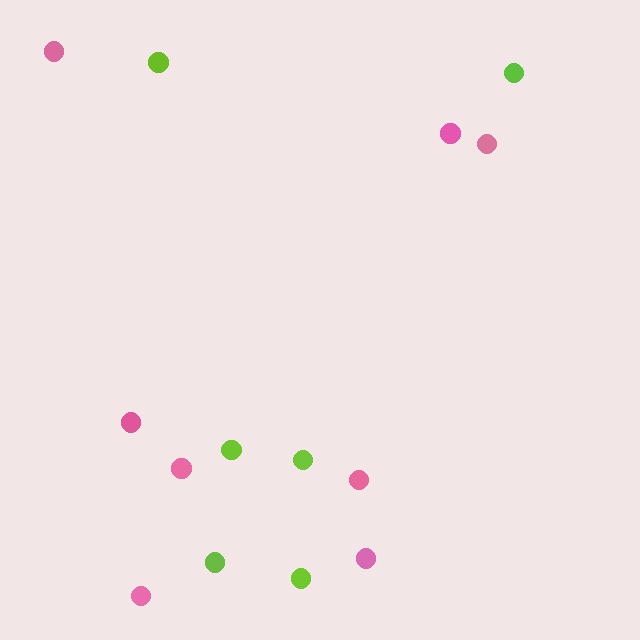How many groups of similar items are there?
There are 2 groups: one group of lime circles (6) and one group of pink circles (8).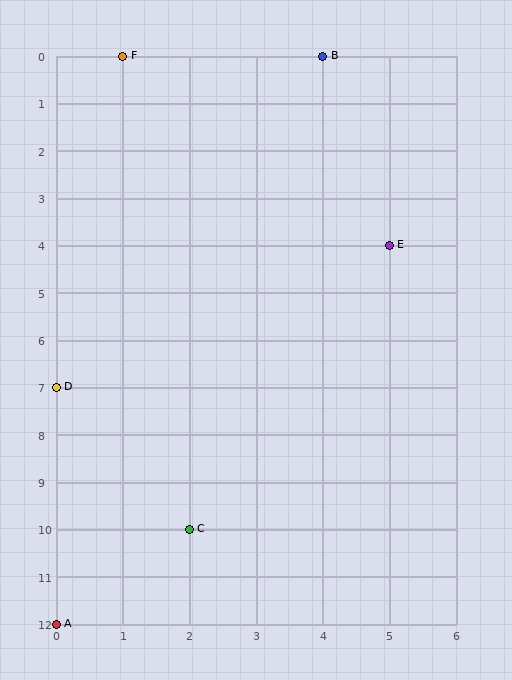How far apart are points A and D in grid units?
Points A and D are 5 rows apart.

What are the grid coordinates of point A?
Point A is at grid coordinates (0, 12).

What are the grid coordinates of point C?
Point C is at grid coordinates (2, 10).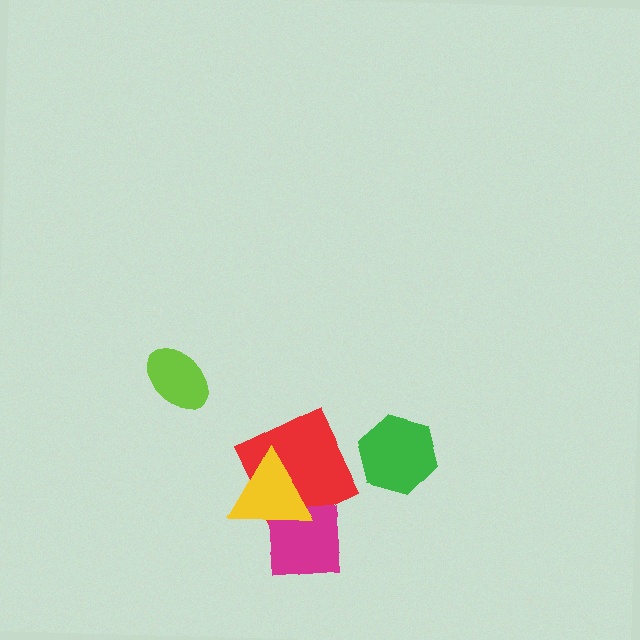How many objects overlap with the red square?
2 objects overlap with the red square.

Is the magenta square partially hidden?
Yes, it is partially covered by another shape.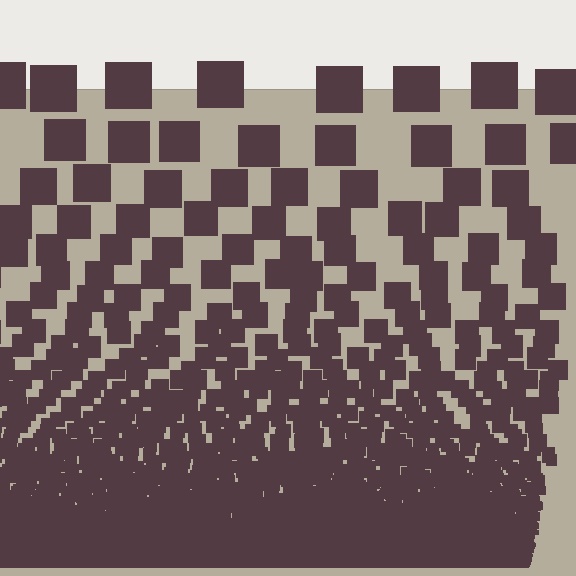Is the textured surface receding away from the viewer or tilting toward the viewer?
The surface appears to tilt toward the viewer. Texture elements get larger and sparser toward the top.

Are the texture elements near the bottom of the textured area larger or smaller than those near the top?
Smaller. The gradient is inverted — elements near the bottom are smaller and denser.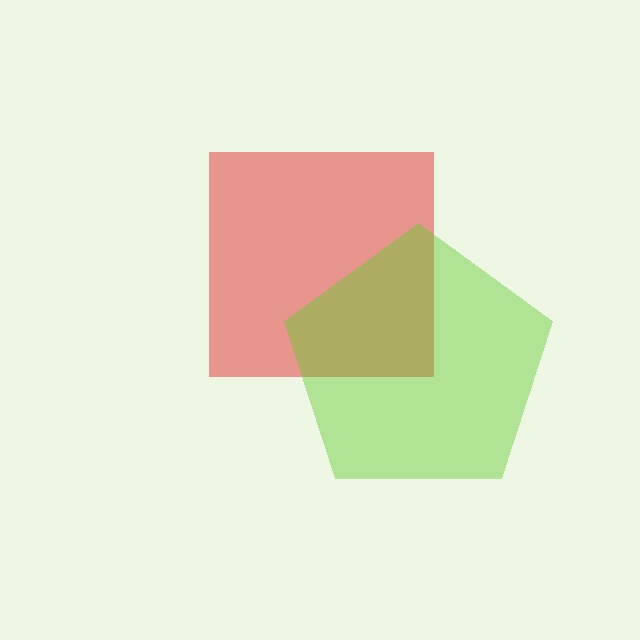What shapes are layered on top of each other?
The layered shapes are: a red square, a lime pentagon.